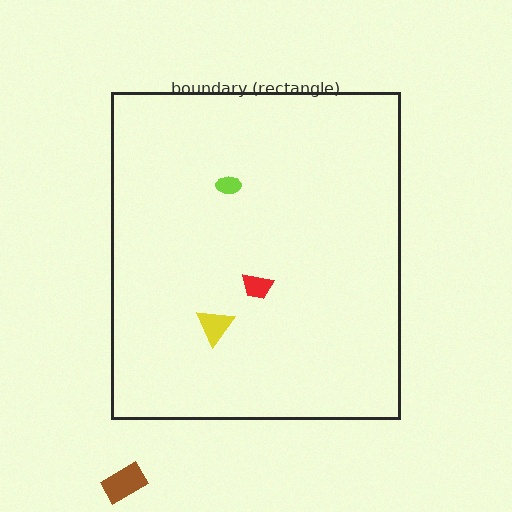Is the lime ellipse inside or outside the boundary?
Inside.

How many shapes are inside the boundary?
3 inside, 1 outside.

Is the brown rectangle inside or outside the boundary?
Outside.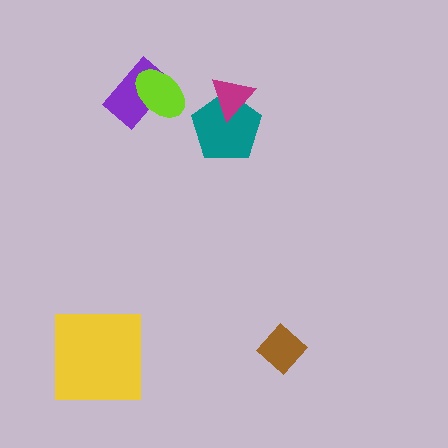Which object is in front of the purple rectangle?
The lime ellipse is in front of the purple rectangle.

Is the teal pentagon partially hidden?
Yes, it is partially covered by another shape.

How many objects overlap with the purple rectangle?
1 object overlaps with the purple rectangle.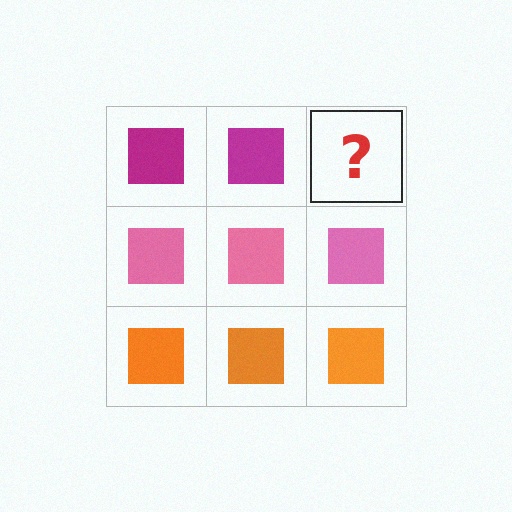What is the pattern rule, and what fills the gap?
The rule is that each row has a consistent color. The gap should be filled with a magenta square.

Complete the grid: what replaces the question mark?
The question mark should be replaced with a magenta square.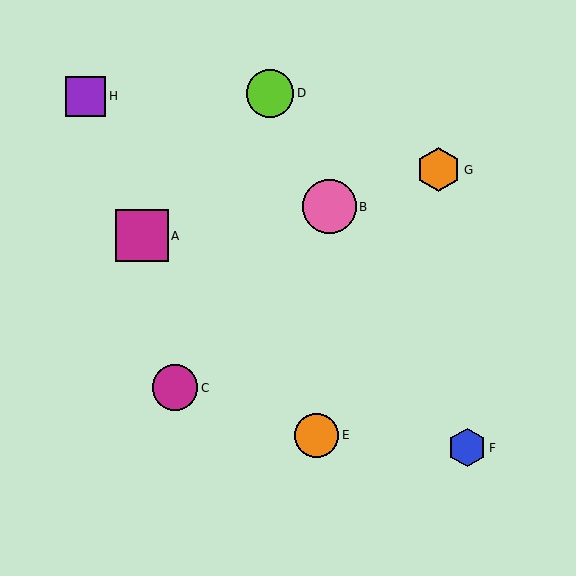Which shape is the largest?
The pink circle (labeled B) is the largest.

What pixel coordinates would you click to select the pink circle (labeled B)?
Click at (329, 207) to select the pink circle B.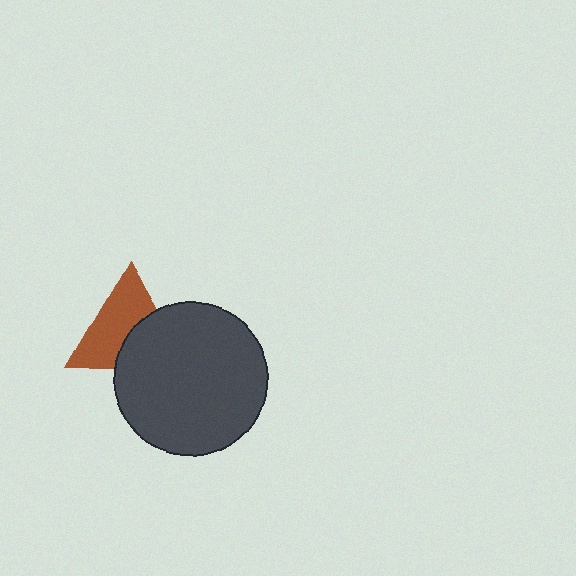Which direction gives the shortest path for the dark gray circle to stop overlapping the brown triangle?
Moving toward the lower-right gives the shortest separation.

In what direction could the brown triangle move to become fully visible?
The brown triangle could move toward the upper-left. That would shift it out from behind the dark gray circle entirely.